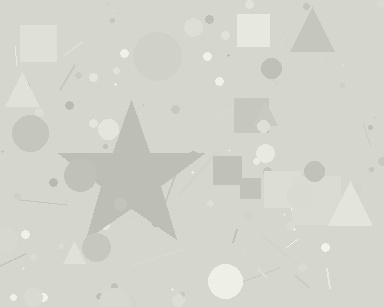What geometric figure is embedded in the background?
A star is embedded in the background.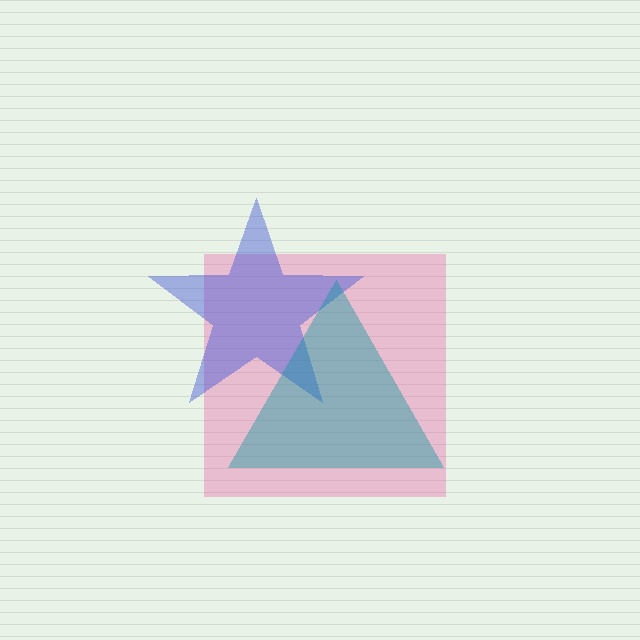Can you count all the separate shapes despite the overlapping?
Yes, there are 3 separate shapes.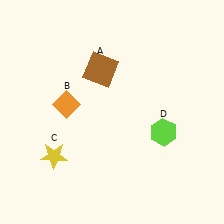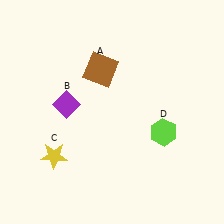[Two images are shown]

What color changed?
The diamond (B) changed from orange in Image 1 to purple in Image 2.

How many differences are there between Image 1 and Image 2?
There is 1 difference between the two images.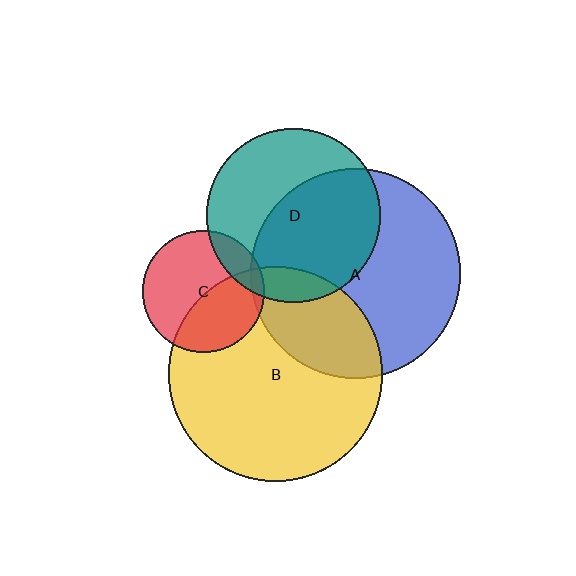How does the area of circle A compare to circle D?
Approximately 1.5 times.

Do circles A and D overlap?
Yes.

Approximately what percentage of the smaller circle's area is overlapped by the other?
Approximately 55%.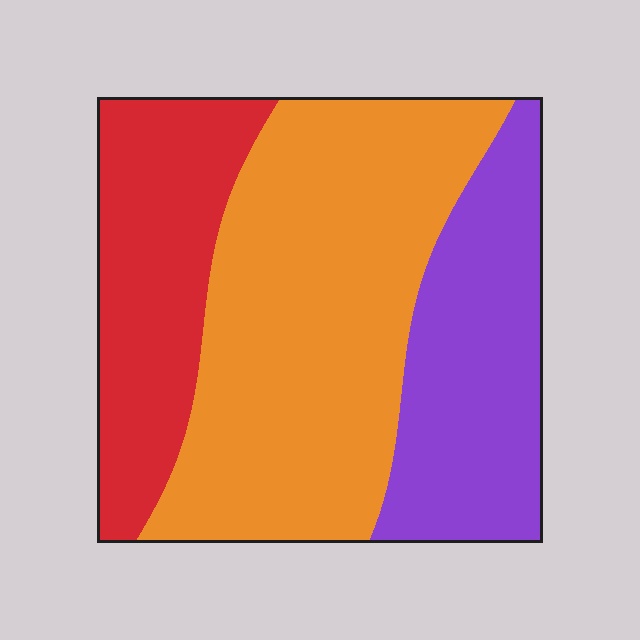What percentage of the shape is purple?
Purple takes up about one quarter (1/4) of the shape.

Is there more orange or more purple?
Orange.